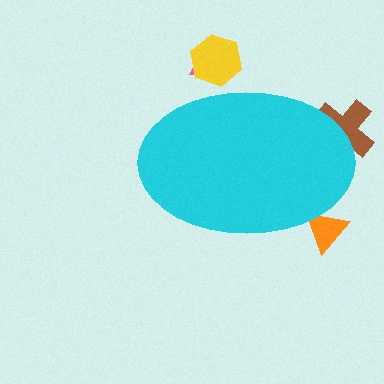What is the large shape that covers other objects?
A cyan ellipse.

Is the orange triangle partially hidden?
Yes, the orange triangle is partially hidden behind the cyan ellipse.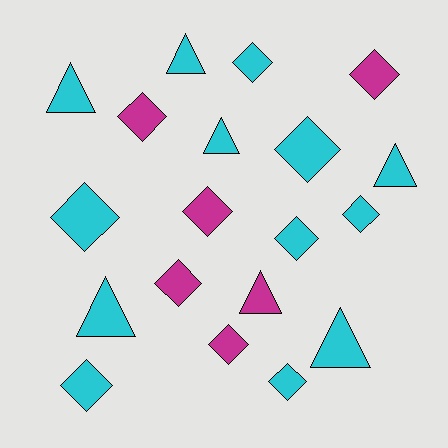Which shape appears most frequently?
Diamond, with 12 objects.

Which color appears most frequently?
Cyan, with 13 objects.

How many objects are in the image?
There are 19 objects.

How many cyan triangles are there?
There are 6 cyan triangles.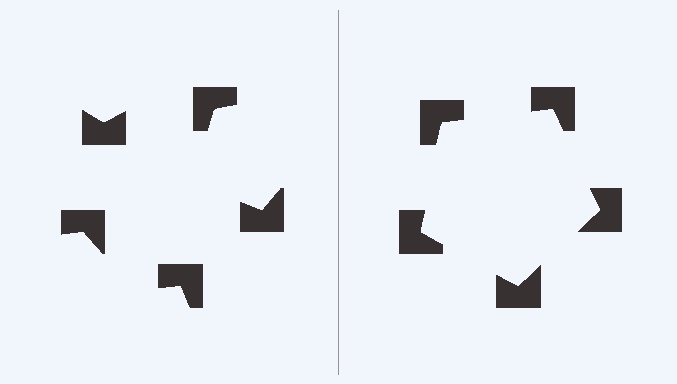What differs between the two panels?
The notched squares are positioned identically on both sides; only the wedge orientations differ. On the right they align to a pentagon; on the left they are misaligned.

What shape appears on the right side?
An illusory pentagon.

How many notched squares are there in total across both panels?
10 — 5 on each side.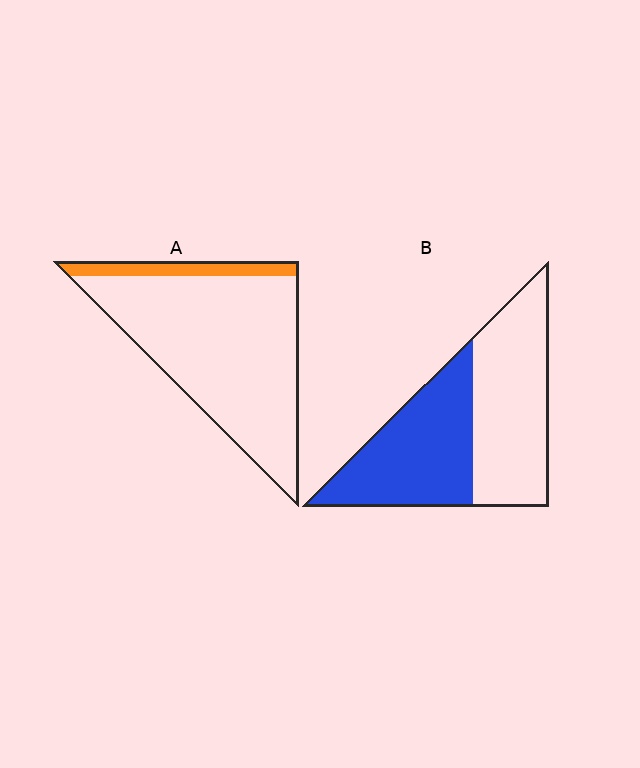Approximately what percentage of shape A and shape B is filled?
A is approximately 10% and B is approximately 50%.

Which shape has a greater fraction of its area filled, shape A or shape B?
Shape B.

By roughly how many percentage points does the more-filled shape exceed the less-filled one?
By roughly 35 percentage points (B over A).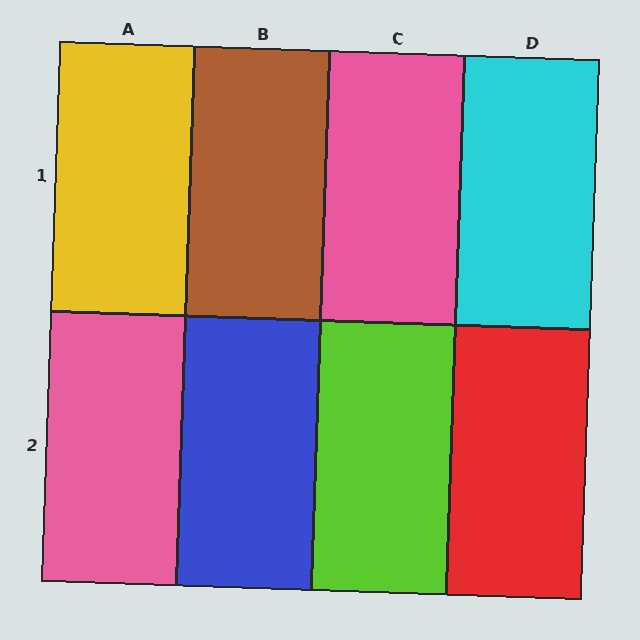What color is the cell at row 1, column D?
Cyan.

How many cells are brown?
1 cell is brown.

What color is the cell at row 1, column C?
Pink.